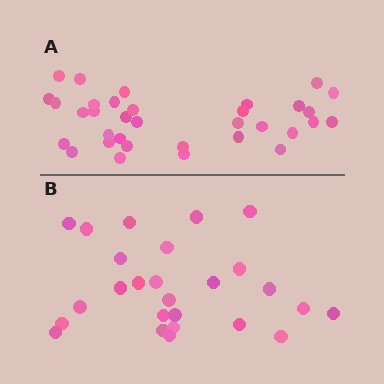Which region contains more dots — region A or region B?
Region A (the top region) has more dots.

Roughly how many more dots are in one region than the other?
Region A has roughly 8 or so more dots than region B.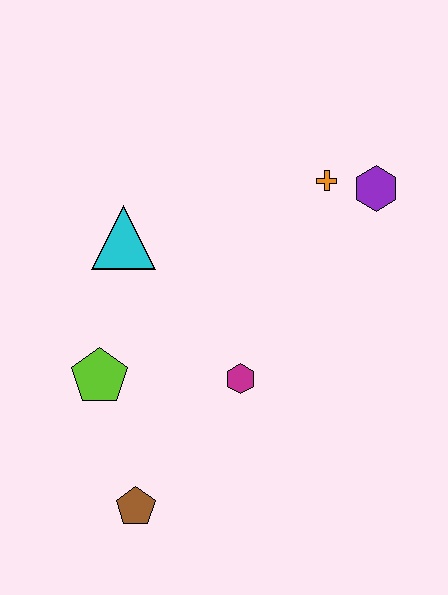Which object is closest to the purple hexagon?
The orange cross is closest to the purple hexagon.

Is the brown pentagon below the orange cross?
Yes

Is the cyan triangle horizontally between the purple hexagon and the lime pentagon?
Yes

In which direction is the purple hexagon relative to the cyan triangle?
The purple hexagon is to the right of the cyan triangle.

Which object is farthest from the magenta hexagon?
The purple hexagon is farthest from the magenta hexagon.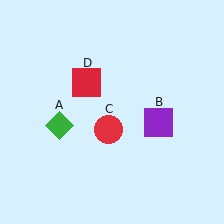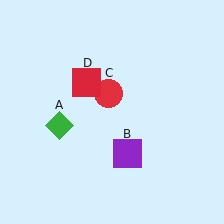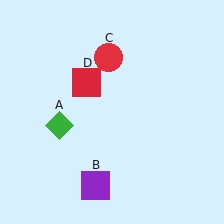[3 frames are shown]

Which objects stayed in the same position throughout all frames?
Green diamond (object A) and red square (object D) remained stationary.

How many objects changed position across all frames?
2 objects changed position: purple square (object B), red circle (object C).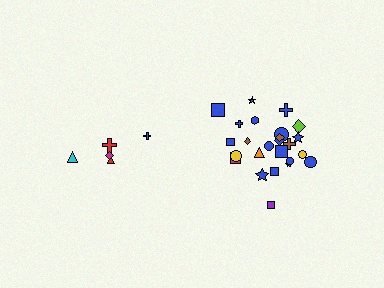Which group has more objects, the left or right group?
The right group.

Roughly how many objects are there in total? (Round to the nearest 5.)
Roughly 30 objects in total.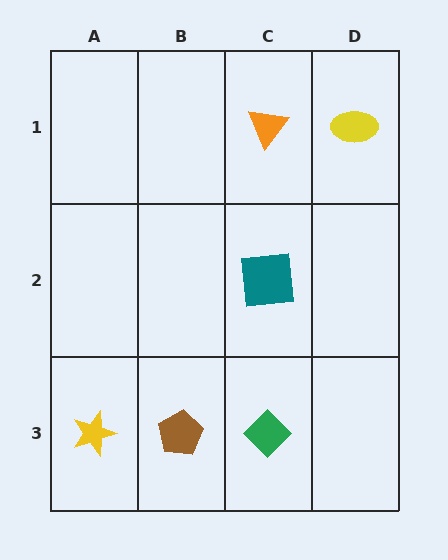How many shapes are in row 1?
2 shapes.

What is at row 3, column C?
A green diamond.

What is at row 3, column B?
A brown pentagon.